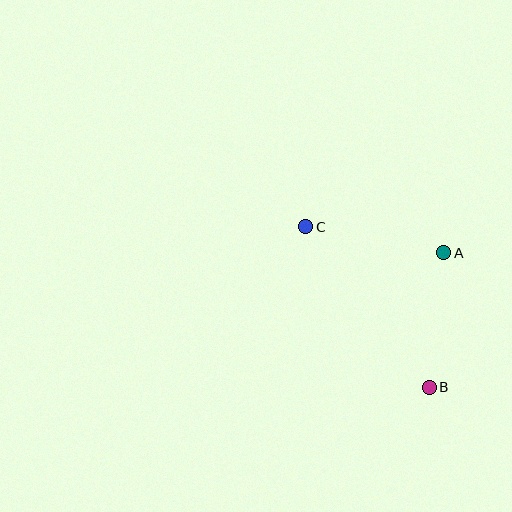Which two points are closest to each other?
Points A and B are closest to each other.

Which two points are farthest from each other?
Points B and C are farthest from each other.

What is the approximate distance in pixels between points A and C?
The distance between A and C is approximately 141 pixels.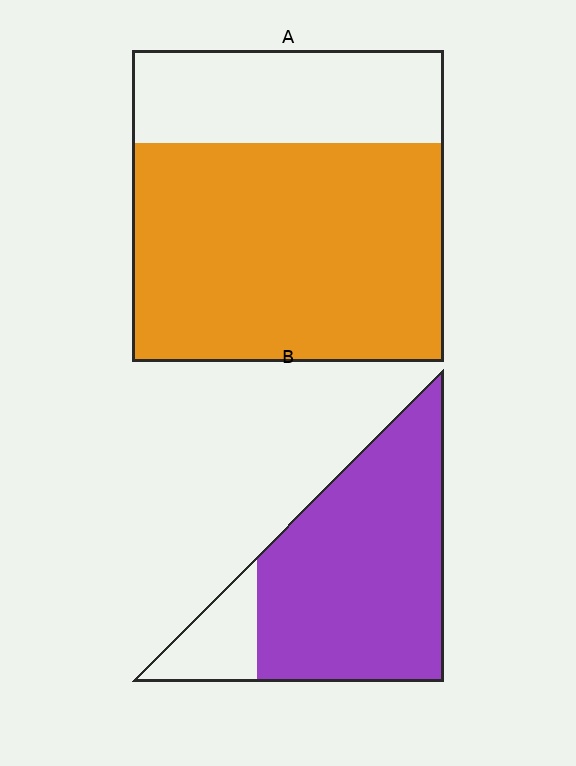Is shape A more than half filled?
Yes.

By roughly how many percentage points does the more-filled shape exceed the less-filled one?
By roughly 15 percentage points (B over A).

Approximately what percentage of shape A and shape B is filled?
A is approximately 70% and B is approximately 85%.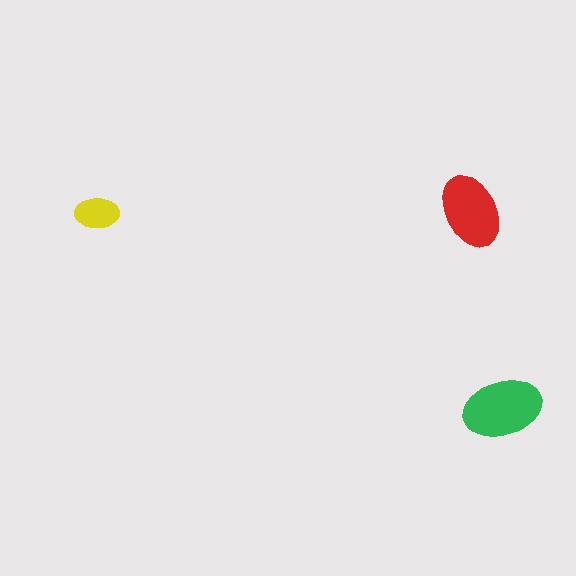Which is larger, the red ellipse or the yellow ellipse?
The red one.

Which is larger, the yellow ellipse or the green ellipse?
The green one.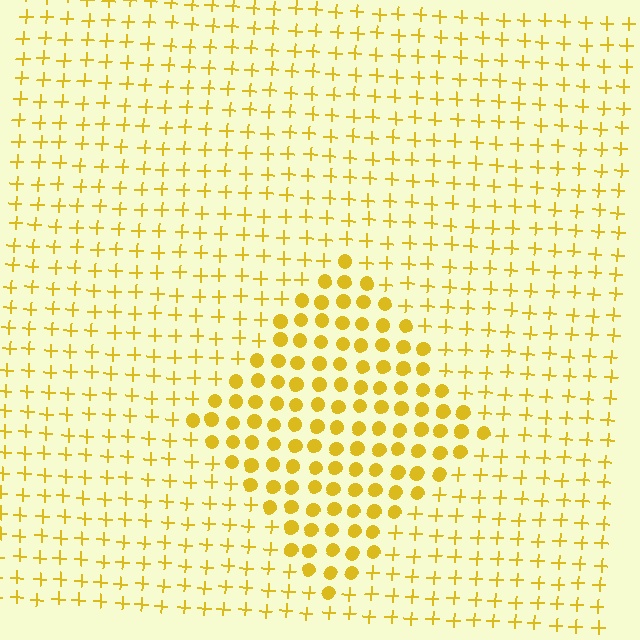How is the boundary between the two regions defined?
The boundary is defined by a change in element shape: circles inside vs. plus signs outside. All elements share the same color and spacing.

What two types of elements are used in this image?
The image uses circles inside the diamond region and plus signs outside it.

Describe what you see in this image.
The image is filled with small yellow elements arranged in a uniform grid. A diamond-shaped region contains circles, while the surrounding area contains plus signs. The boundary is defined purely by the change in element shape.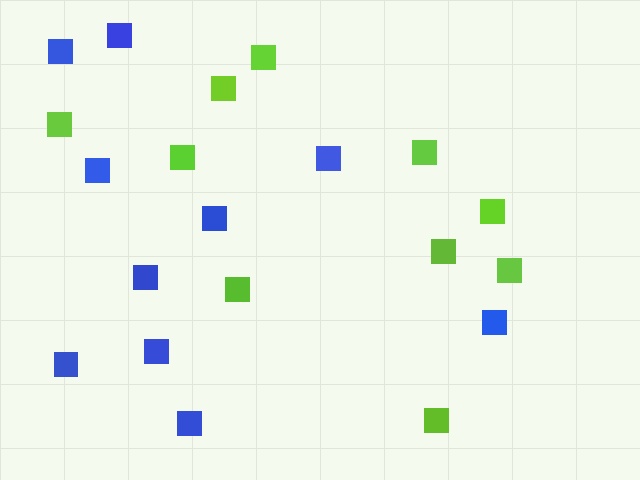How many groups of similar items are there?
There are 2 groups: one group of blue squares (10) and one group of lime squares (10).